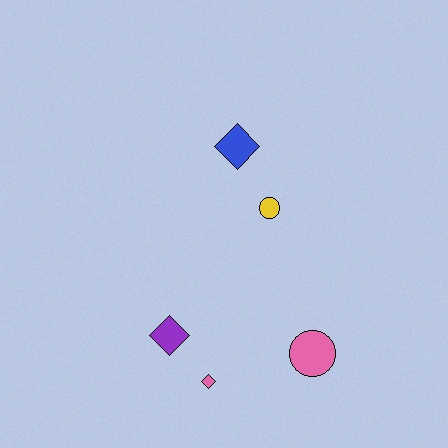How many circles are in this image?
There are 2 circles.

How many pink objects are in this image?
There are 2 pink objects.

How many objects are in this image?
There are 5 objects.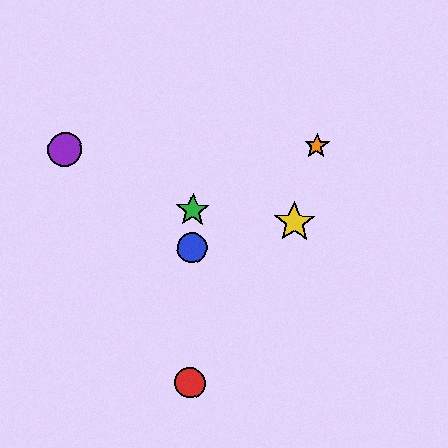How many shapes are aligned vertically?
3 shapes (the red circle, the blue circle, the green star) are aligned vertically.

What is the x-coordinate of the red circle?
The red circle is at x≈190.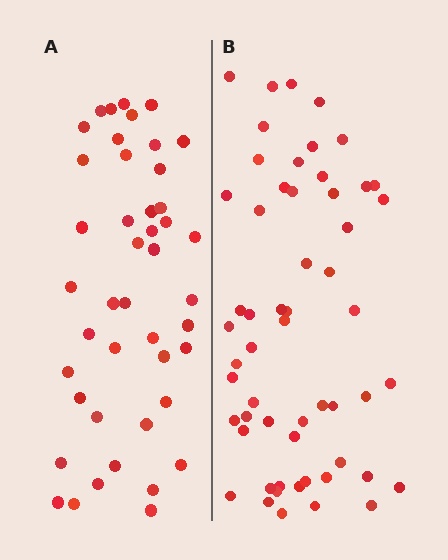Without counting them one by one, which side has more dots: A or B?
Region B (the right region) has more dots.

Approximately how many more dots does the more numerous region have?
Region B has roughly 12 or so more dots than region A.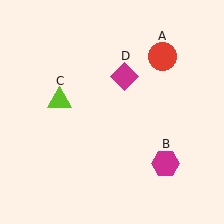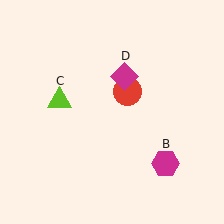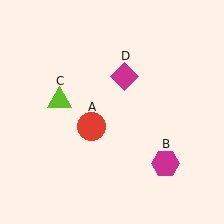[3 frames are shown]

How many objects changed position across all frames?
1 object changed position: red circle (object A).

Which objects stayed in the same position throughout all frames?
Magenta hexagon (object B) and lime triangle (object C) and magenta diamond (object D) remained stationary.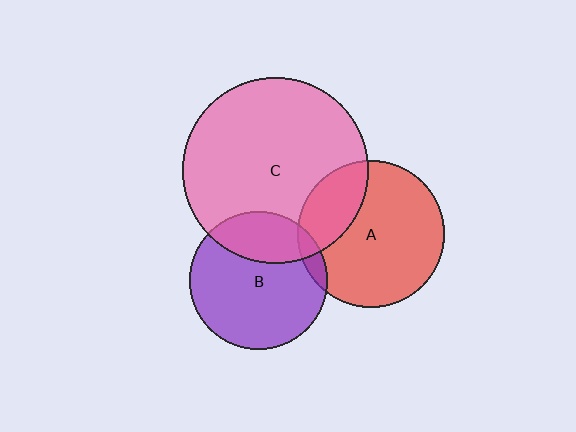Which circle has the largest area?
Circle C (pink).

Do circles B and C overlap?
Yes.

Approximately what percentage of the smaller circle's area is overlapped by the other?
Approximately 25%.